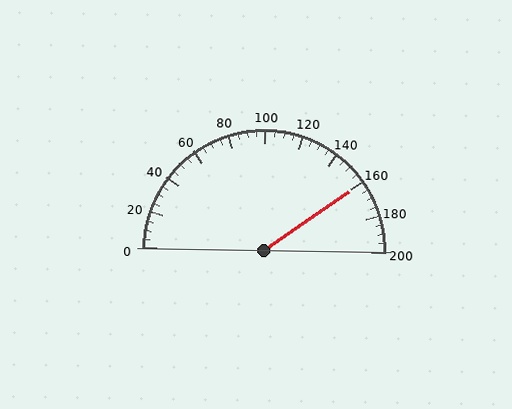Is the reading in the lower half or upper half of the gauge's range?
The reading is in the upper half of the range (0 to 200).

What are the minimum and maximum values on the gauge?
The gauge ranges from 0 to 200.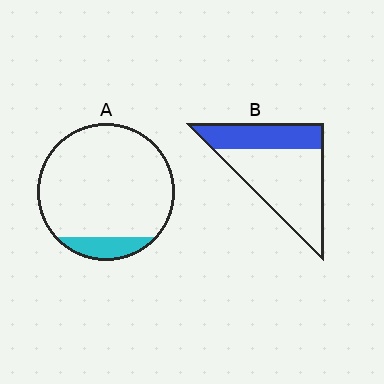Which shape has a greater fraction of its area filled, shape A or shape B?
Shape B.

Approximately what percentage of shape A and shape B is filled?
A is approximately 10% and B is approximately 35%.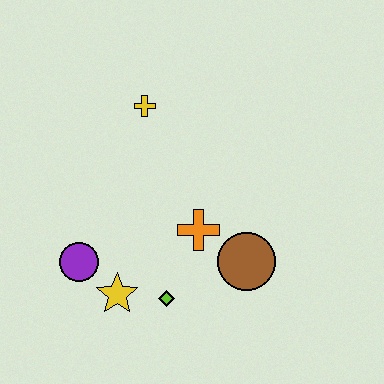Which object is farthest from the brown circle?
The yellow cross is farthest from the brown circle.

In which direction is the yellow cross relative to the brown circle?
The yellow cross is above the brown circle.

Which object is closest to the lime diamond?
The yellow star is closest to the lime diamond.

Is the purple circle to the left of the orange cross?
Yes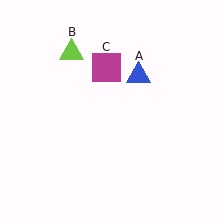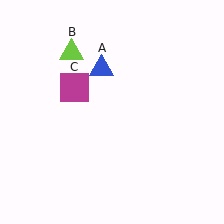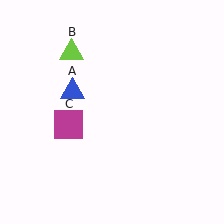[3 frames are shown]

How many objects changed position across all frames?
2 objects changed position: blue triangle (object A), magenta square (object C).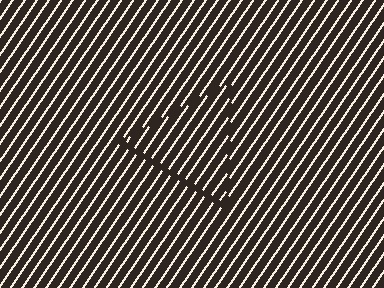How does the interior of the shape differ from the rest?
The interior of the shape contains the same grating, shifted by half a period — the contour is defined by the phase discontinuity where line-ends from the inner and outer gratings abut.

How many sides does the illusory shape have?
3 sides — the line-ends trace a triangle.